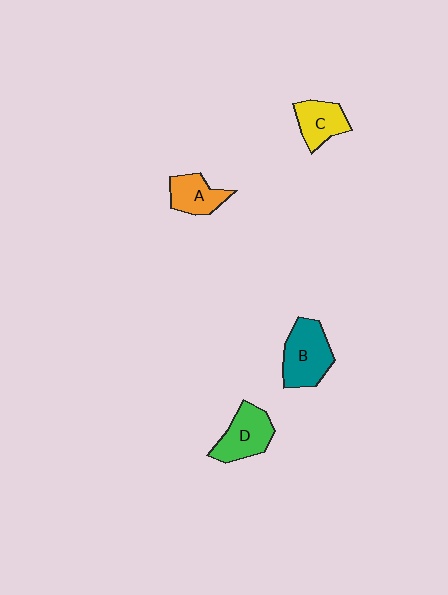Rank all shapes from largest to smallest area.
From largest to smallest: B (teal), D (green), C (yellow), A (orange).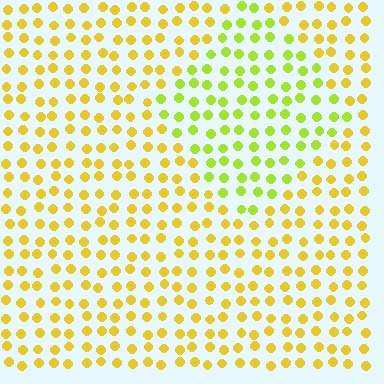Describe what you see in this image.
The image is filled with small yellow elements in a uniform arrangement. A diamond-shaped region is visible where the elements are tinted to a slightly different hue, forming a subtle color boundary.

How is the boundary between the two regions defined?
The boundary is defined purely by a slight shift in hue (about 31 degrees). Spacing, size, and orientation are identical on both sides.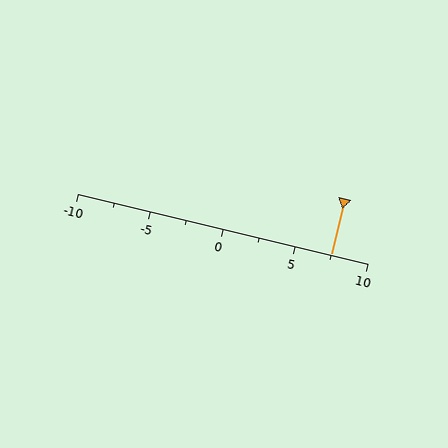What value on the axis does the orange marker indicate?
The marker indicates approximately 7.5.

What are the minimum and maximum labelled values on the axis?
The axis runs from -10 to 10.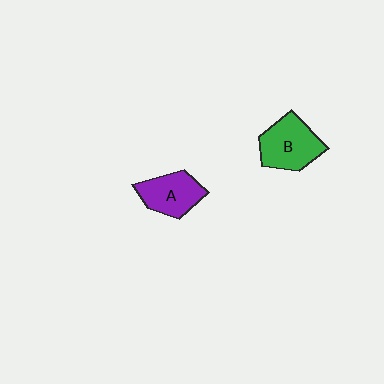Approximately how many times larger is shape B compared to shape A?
Approximately 1.2 times.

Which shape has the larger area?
Shape B (green).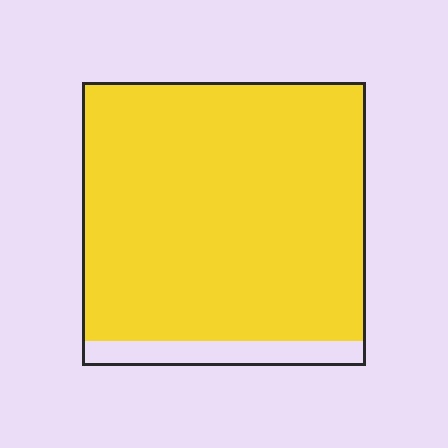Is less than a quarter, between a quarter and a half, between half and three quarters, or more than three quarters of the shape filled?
More than three quarters.